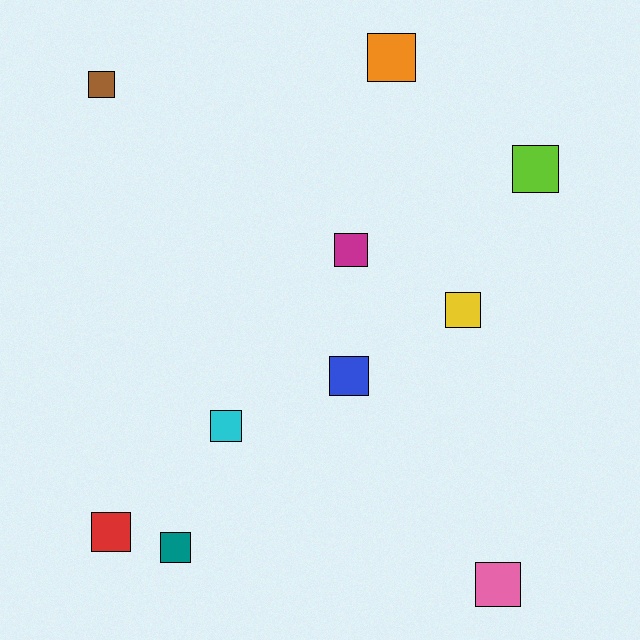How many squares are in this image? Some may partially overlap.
There are 10 squares.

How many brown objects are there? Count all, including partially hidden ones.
There is 1 brown object.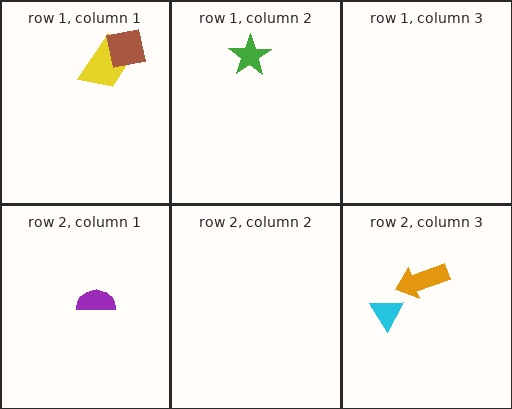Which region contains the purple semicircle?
The row 2, column 1 region.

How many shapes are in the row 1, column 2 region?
1.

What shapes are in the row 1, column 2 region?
The green star.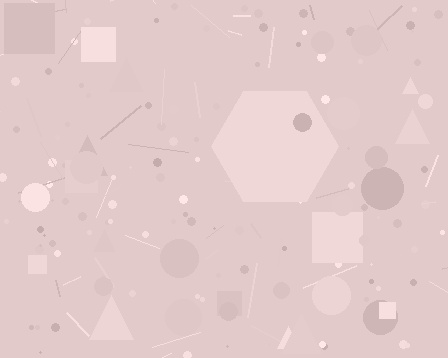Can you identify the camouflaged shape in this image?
The camouflaged shape is a hexagon.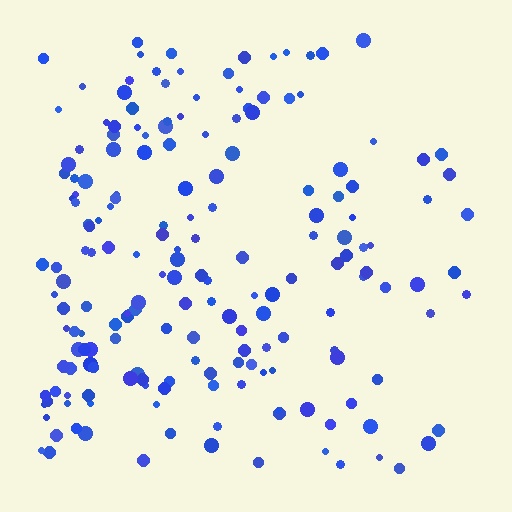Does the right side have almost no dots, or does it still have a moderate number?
Still a moderate number, just noticeably fewer than the left.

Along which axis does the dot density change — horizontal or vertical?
Horizontal.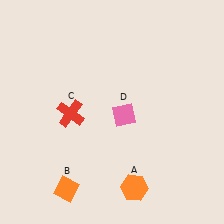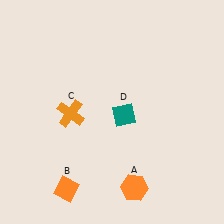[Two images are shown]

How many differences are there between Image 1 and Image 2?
There are 2 differences between the two images.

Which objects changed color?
C changed from red to orange. D changed from pink to teal.